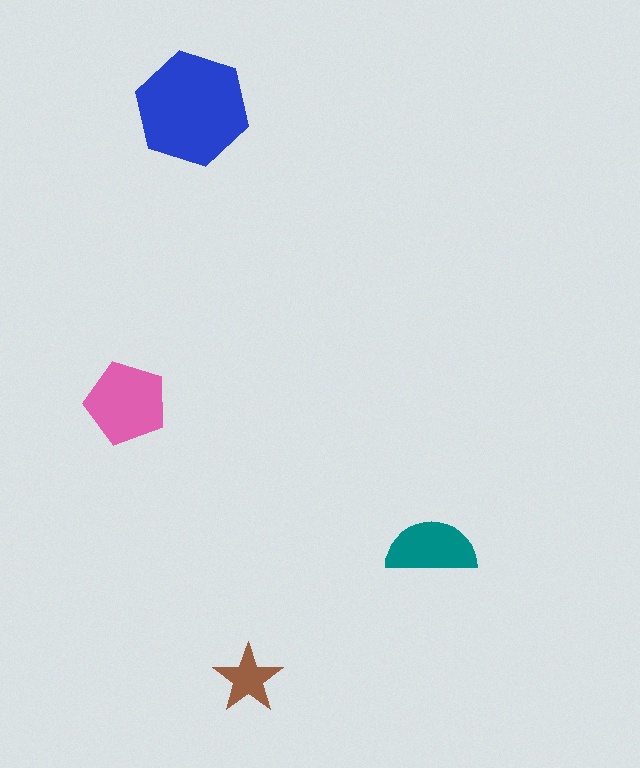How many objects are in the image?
There are 4 objects in the image.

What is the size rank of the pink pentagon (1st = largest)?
2nd.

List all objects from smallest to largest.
The brown star, the teal semicircle, the pink pentagon, the blue hexagon.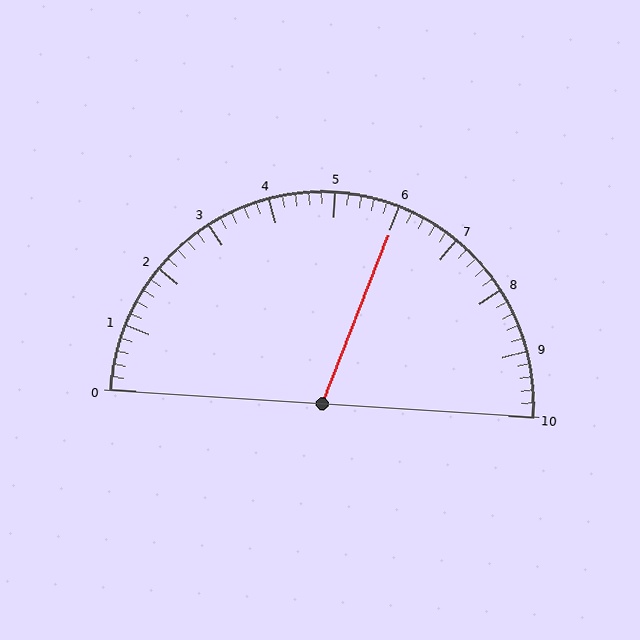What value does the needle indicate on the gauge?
The needle indicates approximately 6.0.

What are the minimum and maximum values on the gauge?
The gauge ranges from 0 to 10.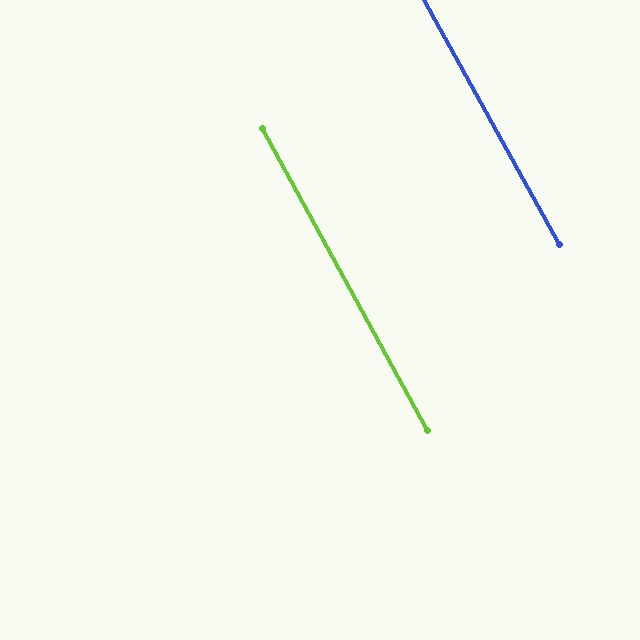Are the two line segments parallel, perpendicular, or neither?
Parallel — their directions differ by only 0.1°.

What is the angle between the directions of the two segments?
Approximately 0 degrees.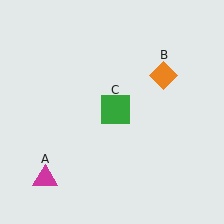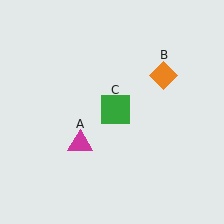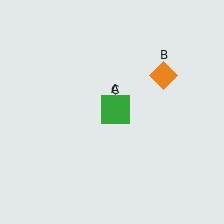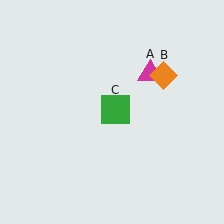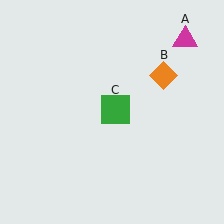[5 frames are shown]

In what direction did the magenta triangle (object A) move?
The magenta triangle (object A) moved up and to the right.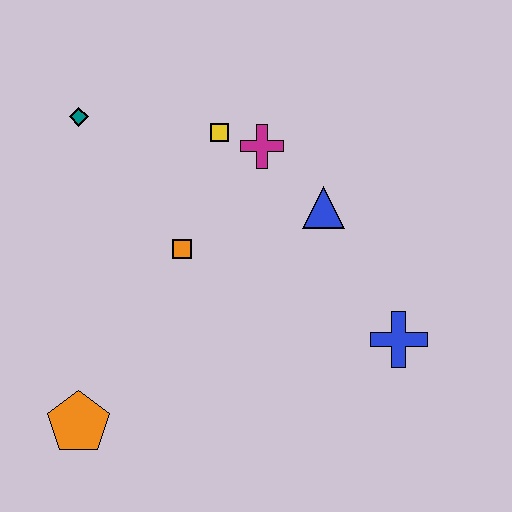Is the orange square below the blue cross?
No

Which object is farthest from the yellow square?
The orange pentagon is farthest from the yellow square.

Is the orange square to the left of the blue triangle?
Yes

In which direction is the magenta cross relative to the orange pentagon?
The magenta cross is above the orange pentagon.